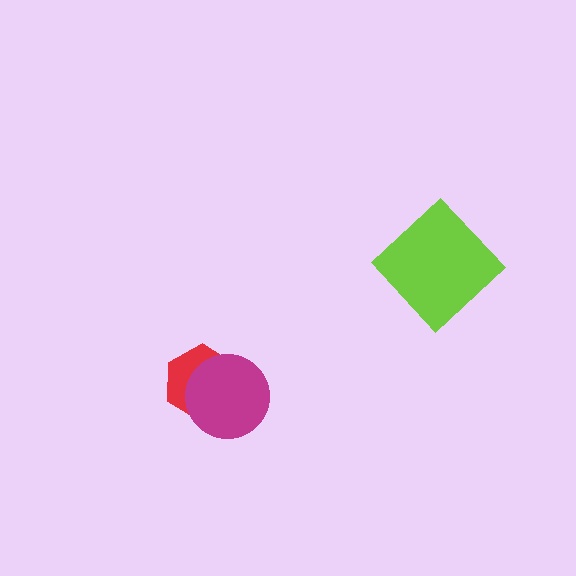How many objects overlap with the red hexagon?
1 object overlaps with the red hexagon.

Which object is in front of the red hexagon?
The magenta circle is in front of the red hexagon.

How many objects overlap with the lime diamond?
0 objects overlap with the lime diamond.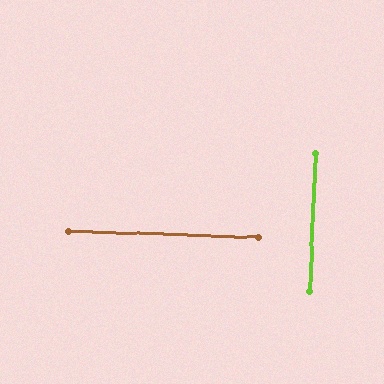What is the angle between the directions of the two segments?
Approximately 90 degrees.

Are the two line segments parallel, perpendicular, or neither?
Perpendicular — they meet at approximately 90°.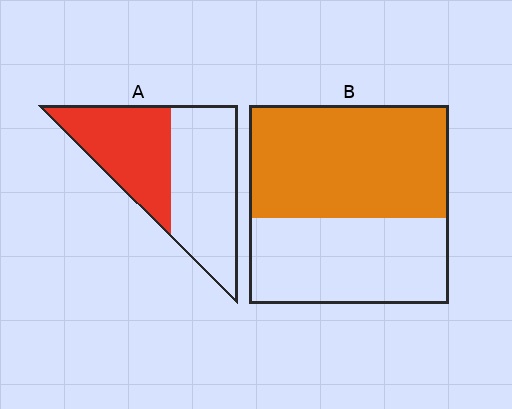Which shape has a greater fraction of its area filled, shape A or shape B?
Shape B.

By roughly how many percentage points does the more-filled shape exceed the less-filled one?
By roughly 10 percentage points (B over A).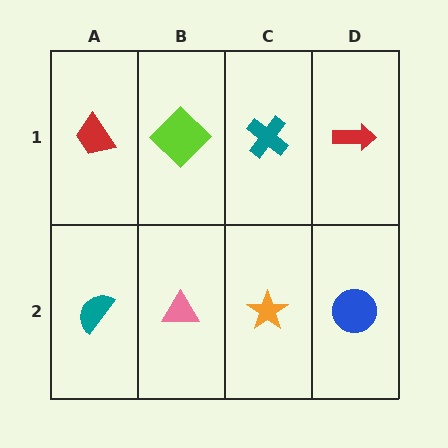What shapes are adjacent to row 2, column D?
A red arrow (row 1, column D), an orange star (row 2, column C).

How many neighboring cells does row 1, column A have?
2.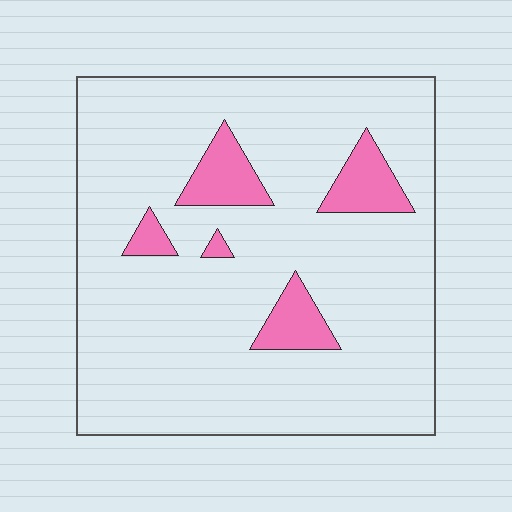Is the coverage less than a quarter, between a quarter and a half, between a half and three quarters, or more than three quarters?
Less than a quarter.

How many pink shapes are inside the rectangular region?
5.